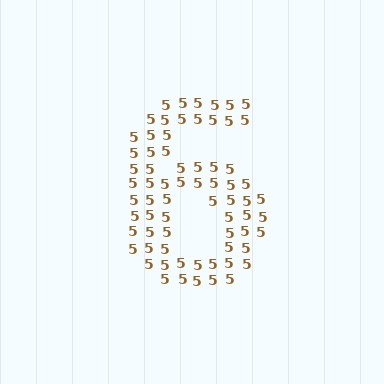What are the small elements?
The small elements are digit 5's.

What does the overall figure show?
The overall figure shows the digit 6.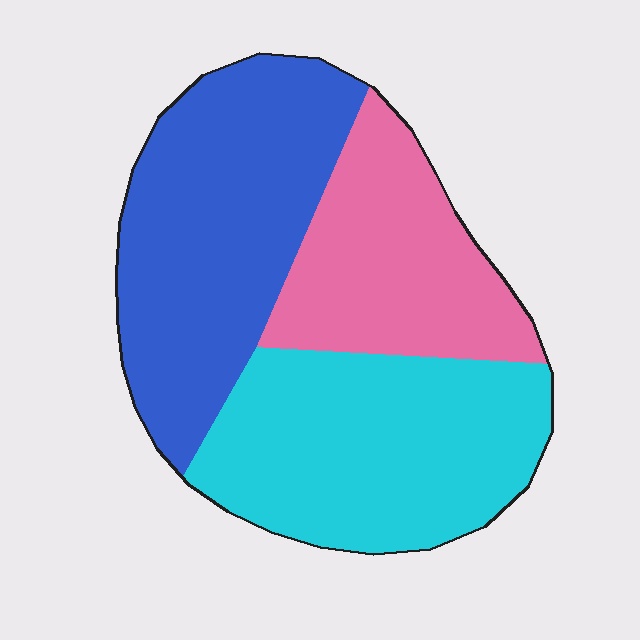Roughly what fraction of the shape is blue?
Blue covers around 40% of the shape.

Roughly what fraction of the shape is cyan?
Cyan takes up about three eighths (3/8) of the shape.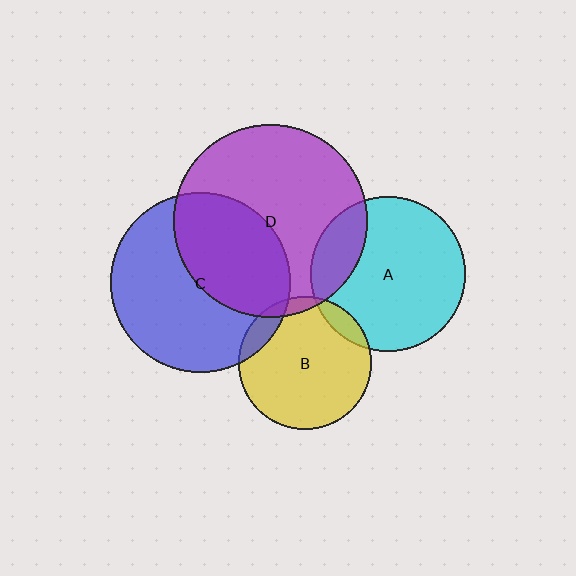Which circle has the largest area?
Circle D (purple).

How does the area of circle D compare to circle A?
Approximately 1.6 times.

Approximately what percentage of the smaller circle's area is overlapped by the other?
Approximately 40%.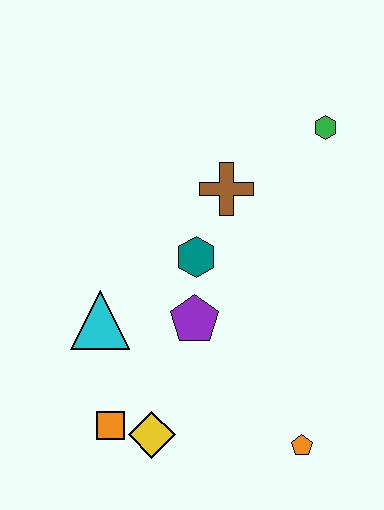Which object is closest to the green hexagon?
The brown cross is closest to the green hexagon.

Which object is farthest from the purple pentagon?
The green hexagon is farthest from the purple pentagon.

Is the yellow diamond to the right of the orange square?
Yes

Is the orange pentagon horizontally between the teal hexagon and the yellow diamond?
No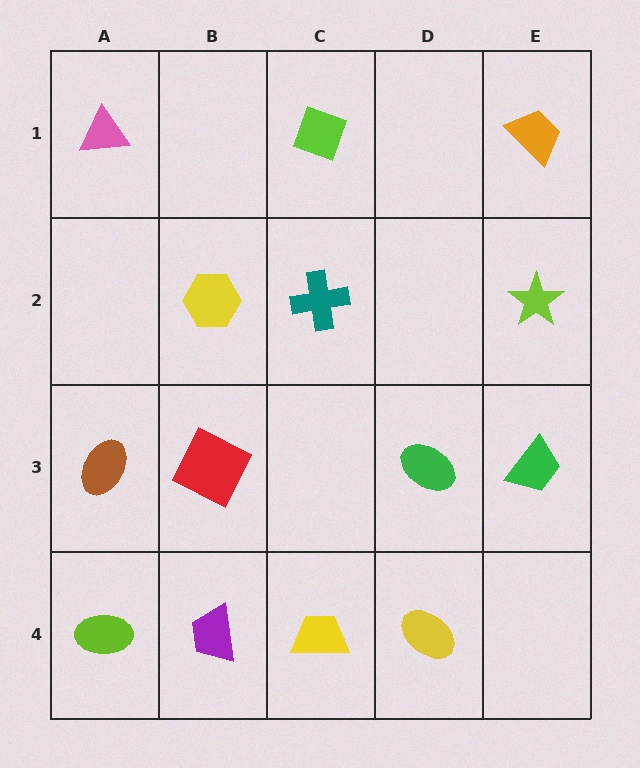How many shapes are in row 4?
4 shapes.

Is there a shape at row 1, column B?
No, that cell is empty.